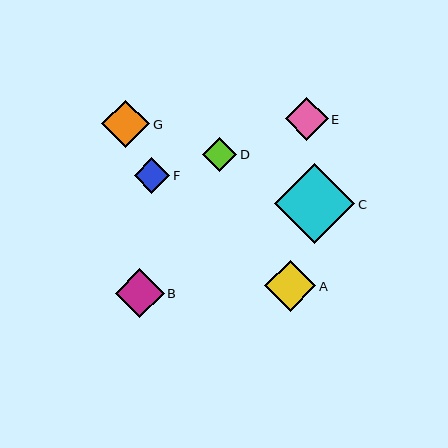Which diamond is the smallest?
Diamond D is the smallest with a size of approximately 35 pixels.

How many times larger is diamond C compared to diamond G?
Diamond C is approximately 1.7 times the size of diamond G.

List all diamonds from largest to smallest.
From largest to smallest: C, A, B, G, E, F, D.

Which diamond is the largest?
Diamond C is the largest with a size of approximately 80 pixels.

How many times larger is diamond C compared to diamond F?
Diamond C is approximately 2.2 times the size of diamond F.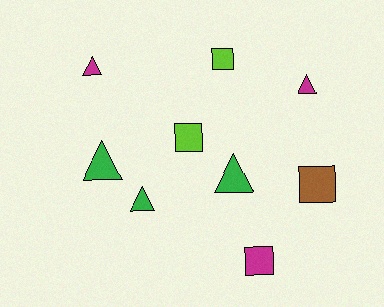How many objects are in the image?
There are 9 objects.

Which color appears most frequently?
Magenta, with 3 objects.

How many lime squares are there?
There are 2 lime squares.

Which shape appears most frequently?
Triangle, with 5 objects.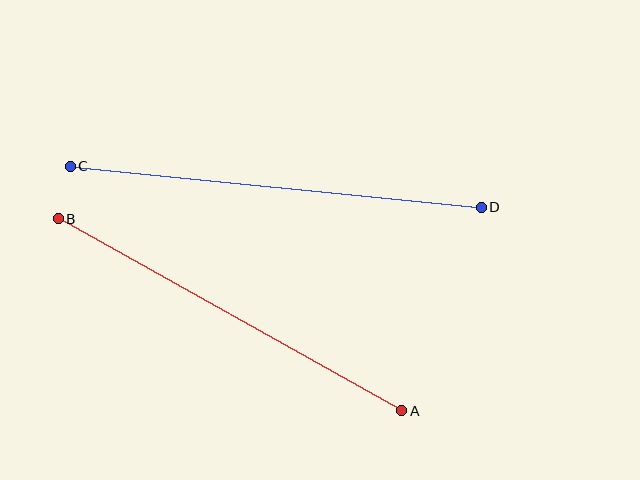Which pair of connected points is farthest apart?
Points C and D are farthest apart.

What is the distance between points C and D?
The distance is approximately 413 pixels.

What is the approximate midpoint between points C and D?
The midpoint is at approximately (276, 187) pixels.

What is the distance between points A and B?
The distance is approximately 394 pixels.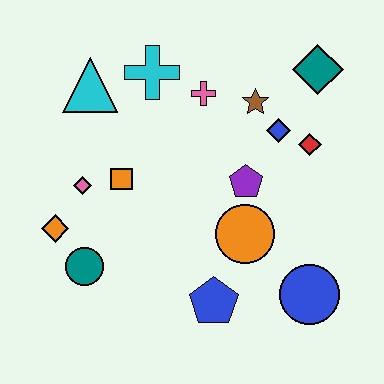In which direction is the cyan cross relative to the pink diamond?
The cyan cross is above the pink diamond.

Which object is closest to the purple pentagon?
The orange circle is closest to the purple pentagon.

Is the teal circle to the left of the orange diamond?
No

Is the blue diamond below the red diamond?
No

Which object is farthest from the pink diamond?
The teal diamond is farthest from the pink diamond.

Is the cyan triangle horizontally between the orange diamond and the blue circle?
Yes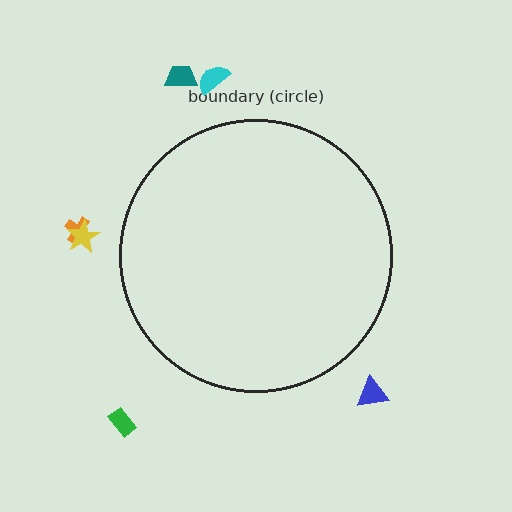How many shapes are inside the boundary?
0 inside, 6 outside.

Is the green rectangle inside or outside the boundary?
Outside.